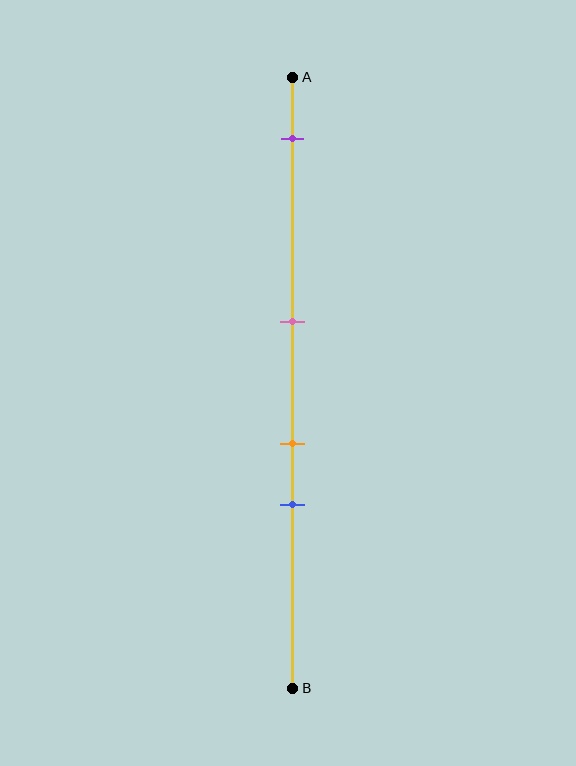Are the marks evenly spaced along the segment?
No, the marks are not evenly spaced.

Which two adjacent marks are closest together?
The orange and blue marks are the closest adjacent pair.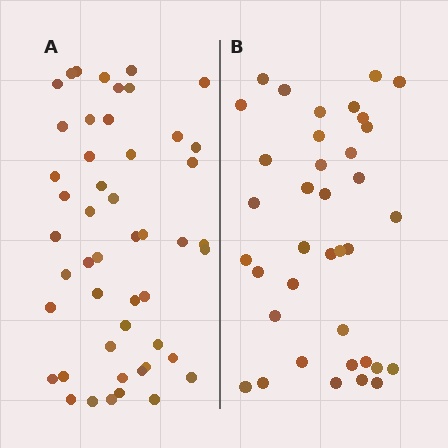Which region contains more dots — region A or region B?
Region A (the left region) has more dots.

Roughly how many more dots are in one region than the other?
Region A has roughly 12 or so more dots than region B.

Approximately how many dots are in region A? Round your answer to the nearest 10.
About 50 dots. (The exact count is 49, which rounds to 50.)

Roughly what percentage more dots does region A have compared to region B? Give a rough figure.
About 30% more.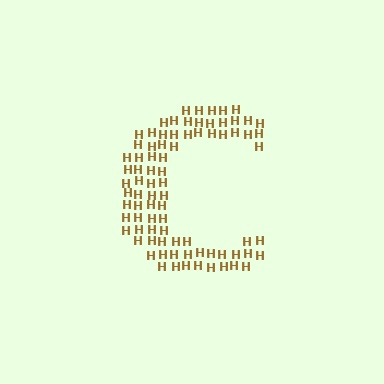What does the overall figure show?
The overall figure shows the letter C.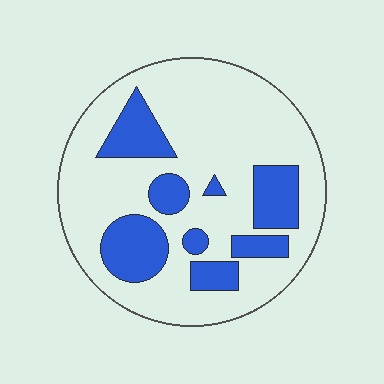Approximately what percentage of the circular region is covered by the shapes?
Approximately 25%.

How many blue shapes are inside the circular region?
8.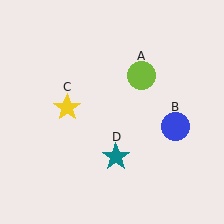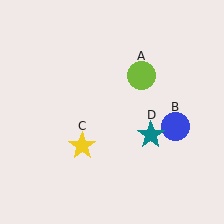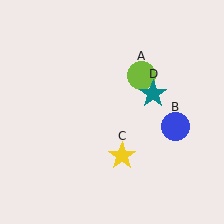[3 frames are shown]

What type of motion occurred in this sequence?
The yellow star (object C), teal star (object D) rotated counterclockwise around the center of the scene.